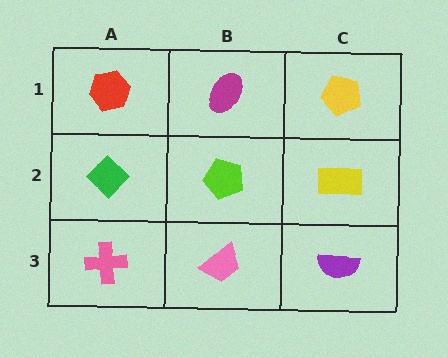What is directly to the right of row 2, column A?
A lime pentagon.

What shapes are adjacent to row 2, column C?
A yellow pentagon (row 1, column C), a purple semicircle (row 3, column C), a lime pentagon (row 2, column B).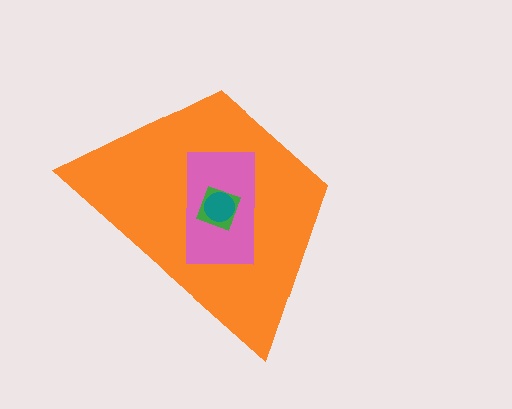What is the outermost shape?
The orange trapezoid.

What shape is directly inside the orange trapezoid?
The pink rectangle.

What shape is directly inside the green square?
The teal circle.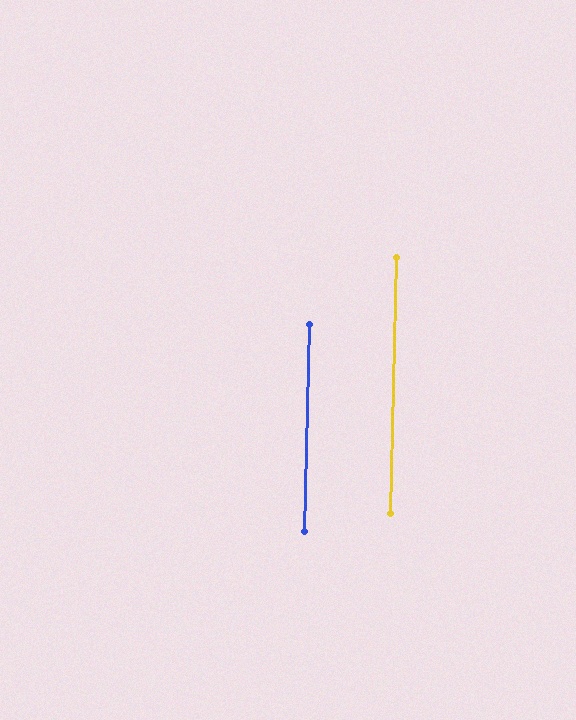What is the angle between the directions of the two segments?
Approximately 0 degrees.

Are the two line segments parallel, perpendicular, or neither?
Parallel — their directions differ by only 0.1°.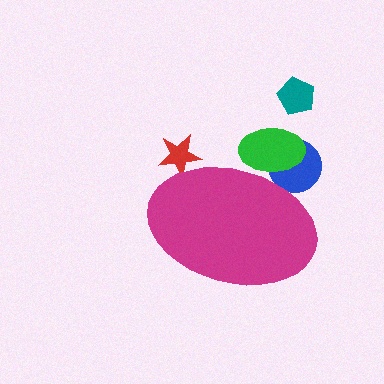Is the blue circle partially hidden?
Yes, the blue circle is partially hidden behind the magenta ellipse.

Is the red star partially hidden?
Yes, the red star is partially hidden behind the magenta ellipse.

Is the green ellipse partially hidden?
Yes, the green ellipse is partially hidden behind the magenta ellipse.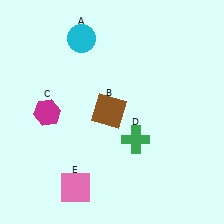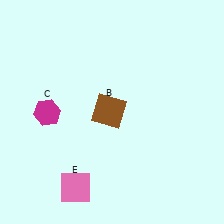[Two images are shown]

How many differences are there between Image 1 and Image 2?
There are 2 differences between the two images.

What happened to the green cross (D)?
The green cross (D) was removed in Image 2. It was in the bottom-right area of Image 1.